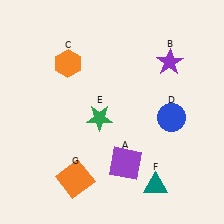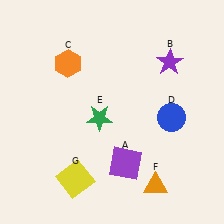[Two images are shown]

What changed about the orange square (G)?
In Image 1, G is orange. In Image 2, it changed to yellow.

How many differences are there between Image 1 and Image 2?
There are 2 differences between the two images.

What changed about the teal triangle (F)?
In Image 1, F is teal. In Image 2, it changed to orange.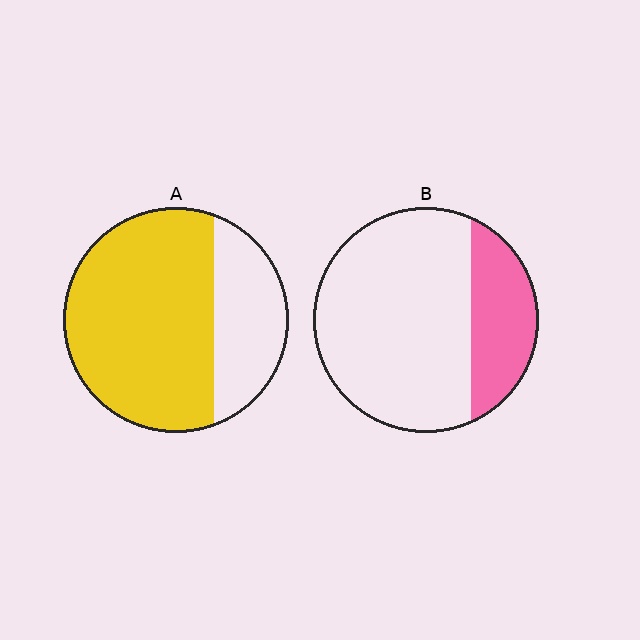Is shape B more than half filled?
No.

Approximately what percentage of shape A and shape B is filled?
A is approximately 70% and B is approximately 25%.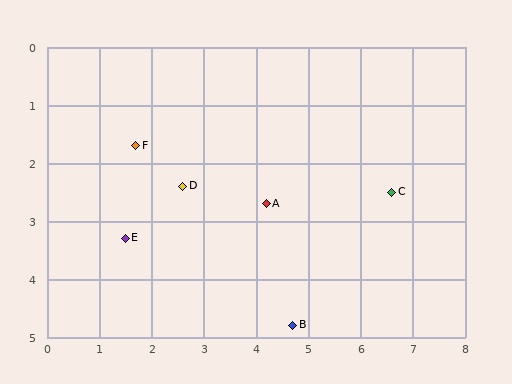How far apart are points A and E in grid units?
Points A and E are about 2.8 grid units apart.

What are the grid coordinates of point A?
Point A is at approximately (4.2, 2.7).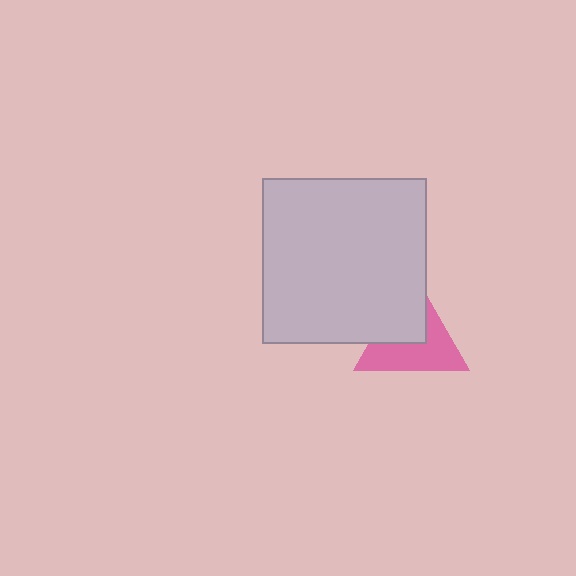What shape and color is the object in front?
The object in front is a light gray square.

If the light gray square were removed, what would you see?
You would see the complete pink triangle.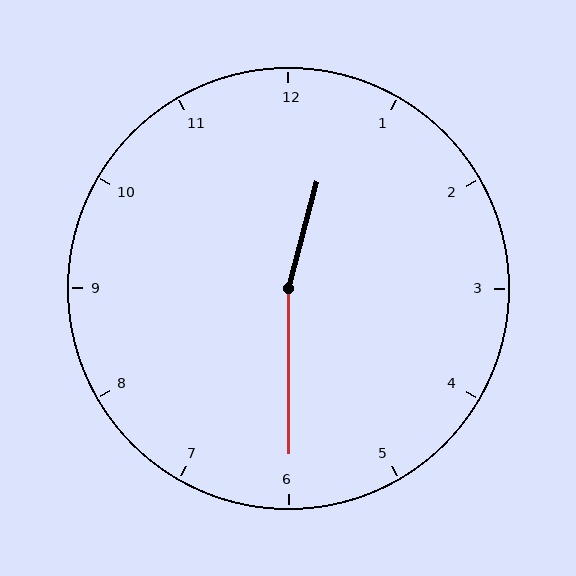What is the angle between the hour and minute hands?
Approximately 165 degrees.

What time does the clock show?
12:30.